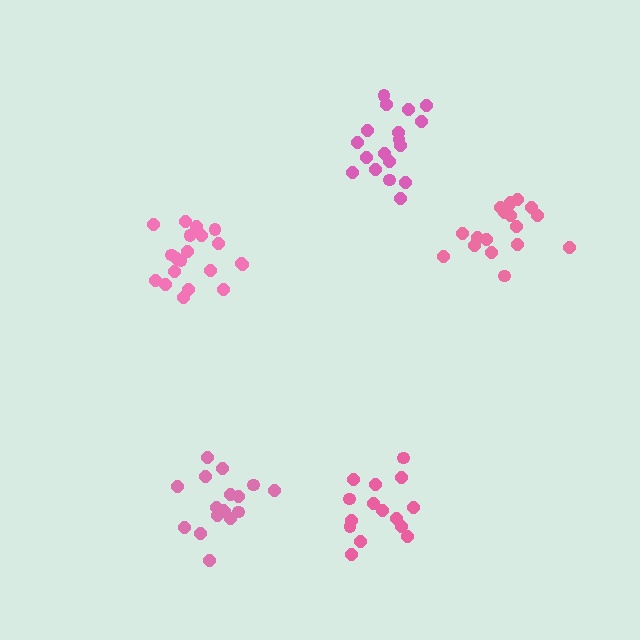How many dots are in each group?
Group 1: 17 dots, Group 2: 19 dots, Group 3: 20 dots, Group 4: 15 dots, Group 5: 18 dots (89 total).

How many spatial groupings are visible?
There are 5 spatial groupings.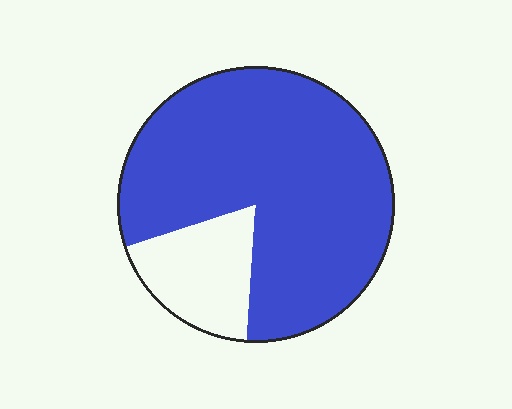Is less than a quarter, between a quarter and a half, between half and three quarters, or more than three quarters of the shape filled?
More than three quarters.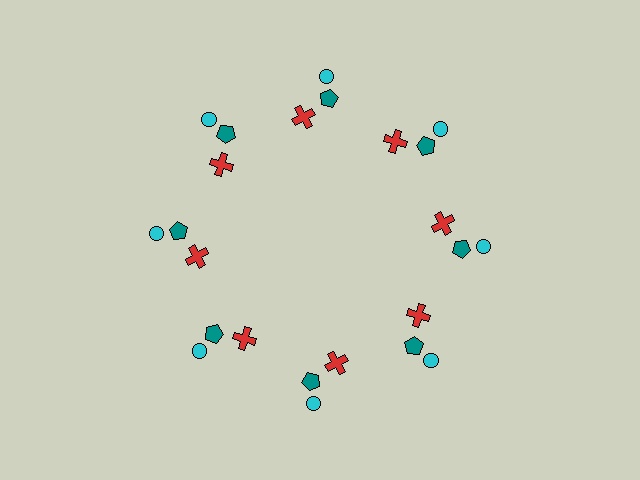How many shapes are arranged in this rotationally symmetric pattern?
There are 24 shapes, arranged in 8 groups of 3.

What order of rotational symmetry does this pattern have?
This pattern has 8-fold rotational symmetry.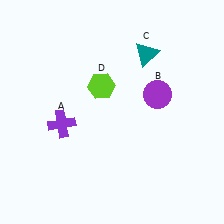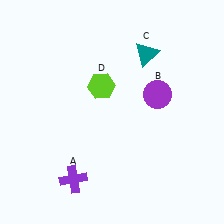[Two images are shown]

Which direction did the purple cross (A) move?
The purple cross (A) moved down.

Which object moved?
The purple cross (A) moved down.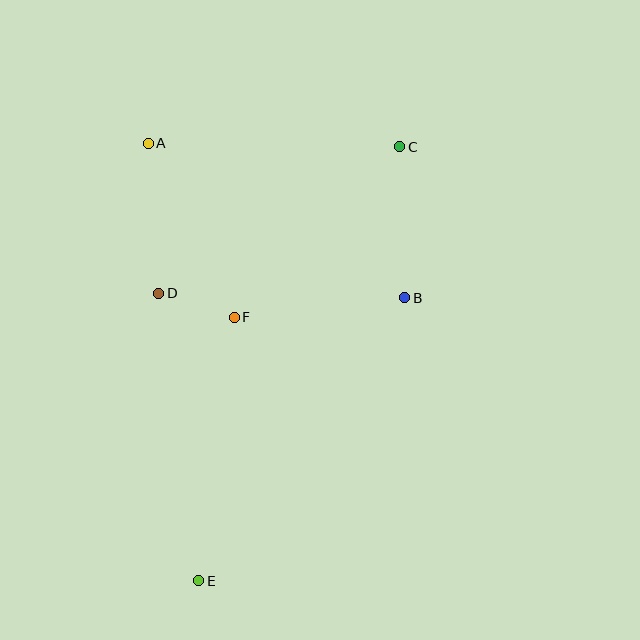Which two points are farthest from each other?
Points C and E are farthest from each other.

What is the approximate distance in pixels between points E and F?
The distance between E and F is approximately 266 pixels.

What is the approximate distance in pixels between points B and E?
The distance between B and E is approximately 350 pixels.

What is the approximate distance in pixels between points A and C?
The distance between A and C is approximately 252 pixels.